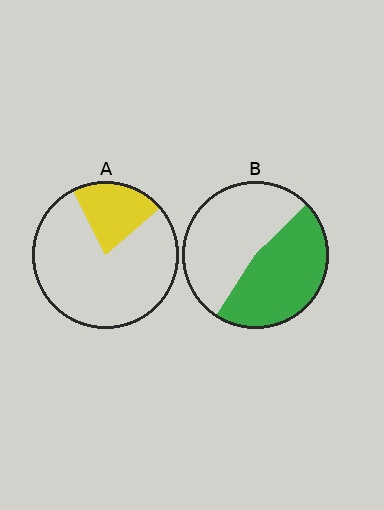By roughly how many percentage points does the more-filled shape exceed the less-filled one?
By roughly 25 percentage points (B over A).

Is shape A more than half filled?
No.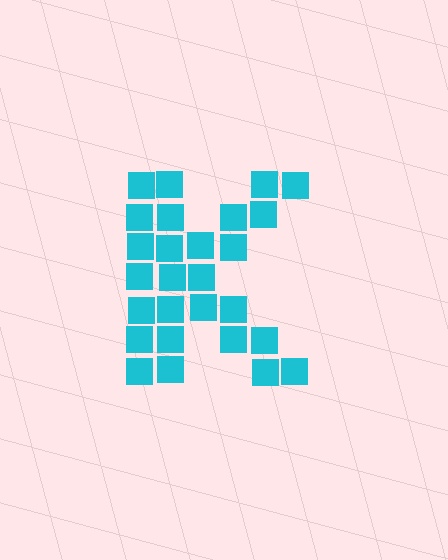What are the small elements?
The small elements are squares.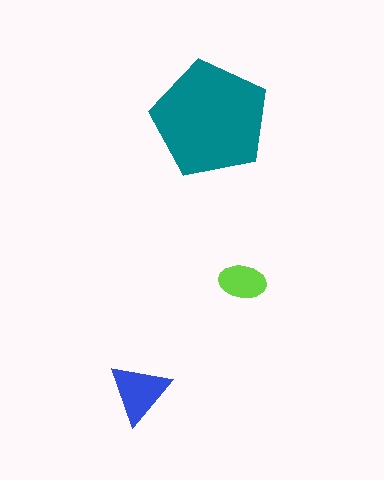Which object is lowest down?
The blue triangle is bottommost.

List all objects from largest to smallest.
The teal pentagon, the blue triangle, the lime ellipse.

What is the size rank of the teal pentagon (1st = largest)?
1st.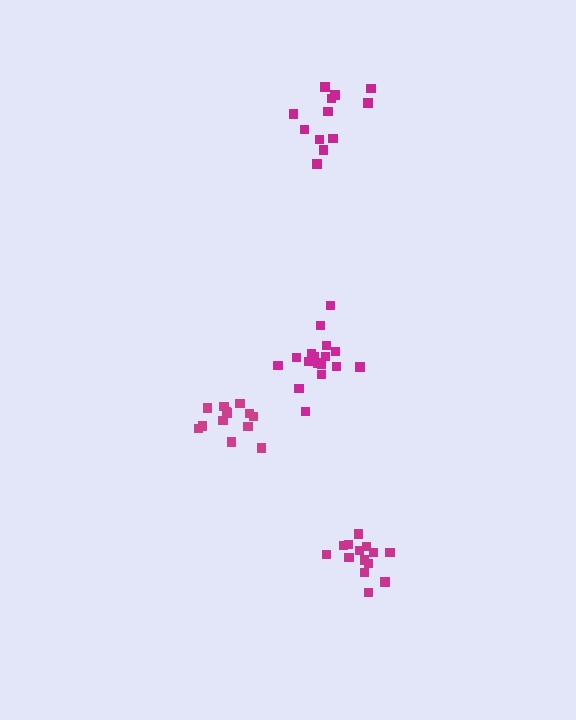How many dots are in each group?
Group 1: 14 dots, Group 2: 12 dots, Group 3: 17 dots, Group 4: 13 dots (56 total).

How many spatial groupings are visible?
There are 4 spatial groupings.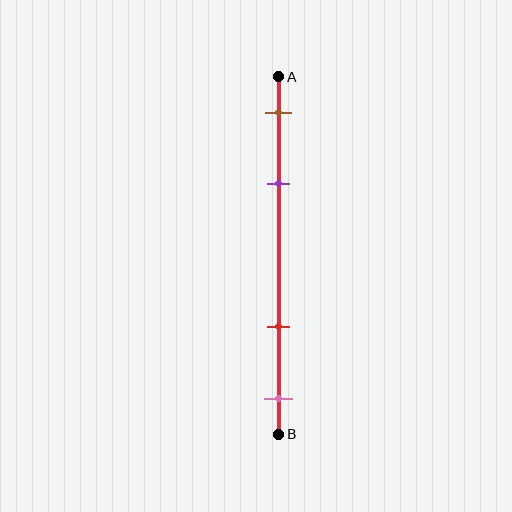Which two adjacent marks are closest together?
The brown and purple marks are the closest adjacent pair.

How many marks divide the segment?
There are 4 marks dividing the segment.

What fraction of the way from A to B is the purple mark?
The purple mark is approximately 30% (0.3) of the way from A to B.